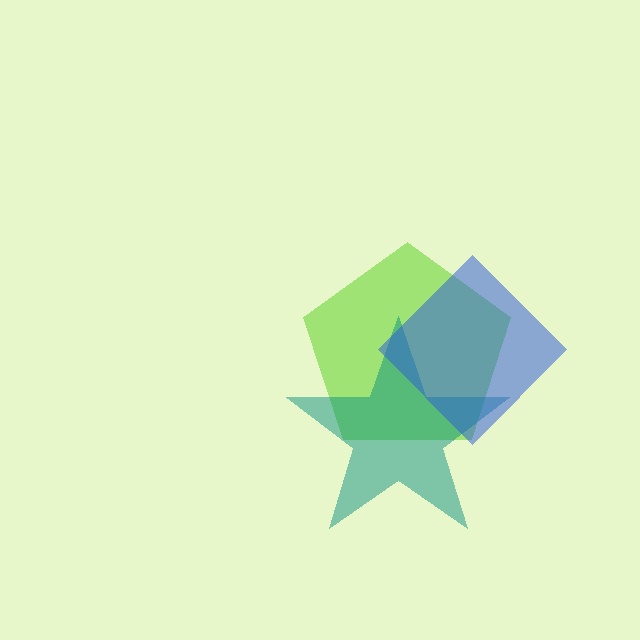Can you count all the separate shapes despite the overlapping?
Yes, there are 3 separate shapes.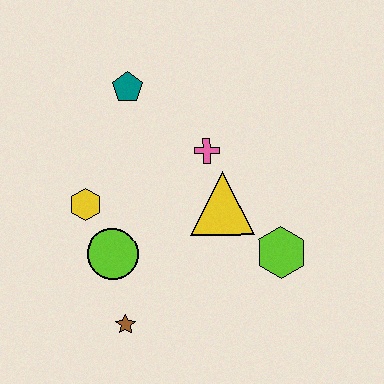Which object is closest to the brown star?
The lime circle is closest to the brown star.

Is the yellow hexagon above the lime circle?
Yes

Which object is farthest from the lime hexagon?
The teal pentagon is farthest from the lime hexagon.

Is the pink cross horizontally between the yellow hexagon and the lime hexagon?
Yes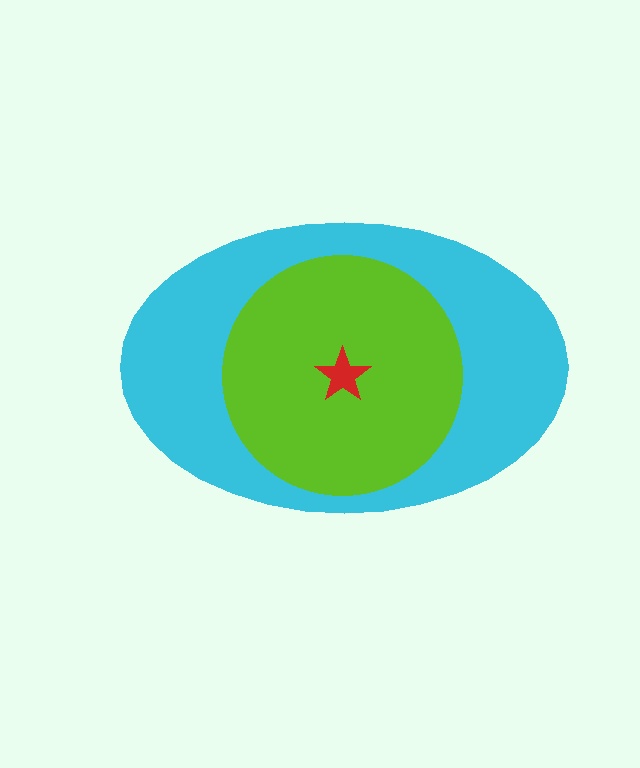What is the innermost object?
The red star.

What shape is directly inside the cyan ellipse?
The lime circle.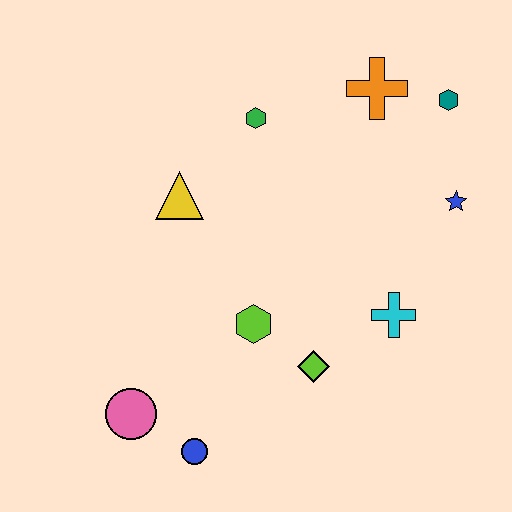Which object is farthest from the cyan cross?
The pink circle is farthest from the cyan cross.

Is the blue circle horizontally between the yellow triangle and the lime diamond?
Yes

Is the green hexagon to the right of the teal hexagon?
No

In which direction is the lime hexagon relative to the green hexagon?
The lime hexagon is below the green hexagon.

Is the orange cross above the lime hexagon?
Yes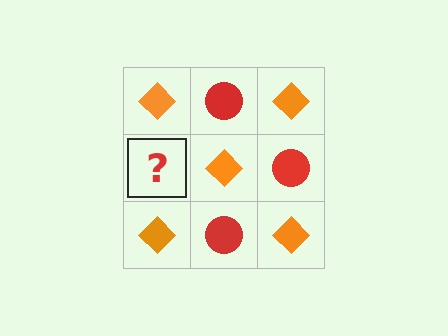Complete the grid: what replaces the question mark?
The question mark should be replaced with a red circle.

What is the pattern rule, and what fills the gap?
The rule is that it alternates orange diamond and red circle in a checkerboard pattern. The gap should be filled with a red circle.